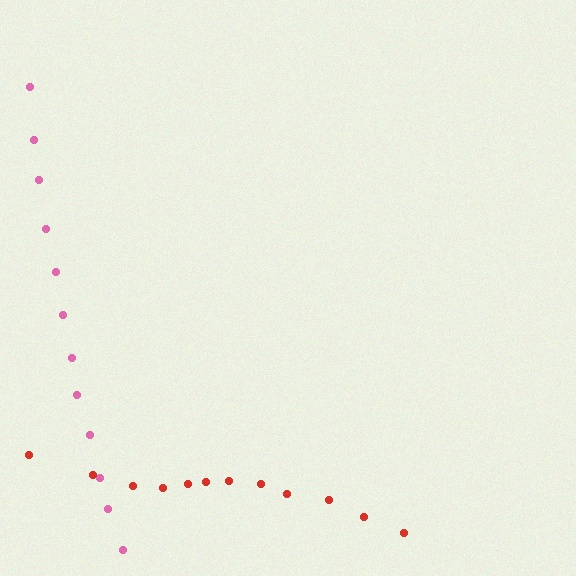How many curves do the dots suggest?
There are 2 distinct paths.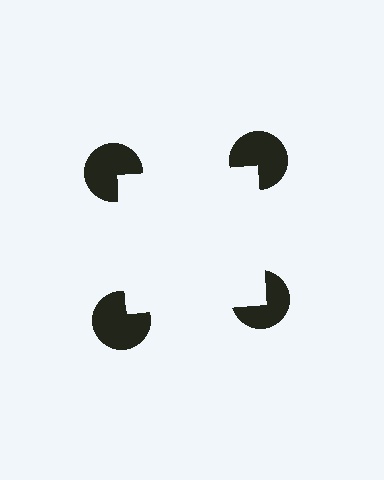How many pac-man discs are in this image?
There are 4 — one at each vertex of the illusory square.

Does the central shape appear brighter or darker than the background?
It typically appears slightly brighter than the background, even though no actual brightness change is drawn.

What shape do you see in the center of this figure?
An illusory square — its edges are inferred from the aligned wedge cuts in the pac-man discs, not physically drawn.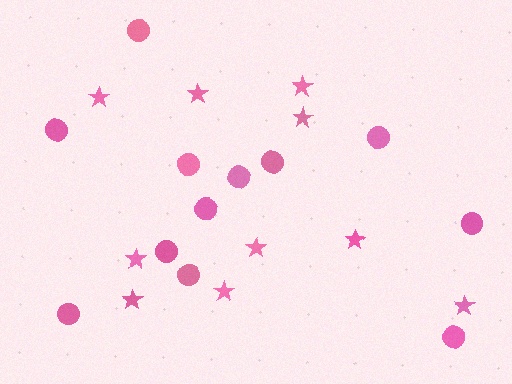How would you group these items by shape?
There are 2 groups: one group of stars (10) and one group of circles (12).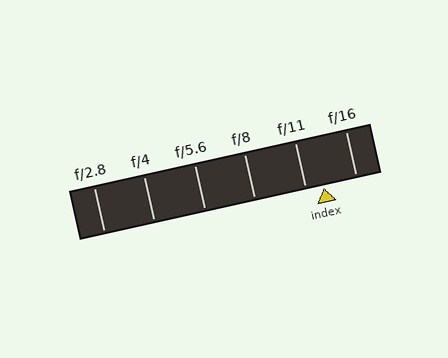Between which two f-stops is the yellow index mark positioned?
The index mark is between f/11 and f/16.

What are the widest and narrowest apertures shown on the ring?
The widest aperture shown is f/2.8 and the narrowest is f/16.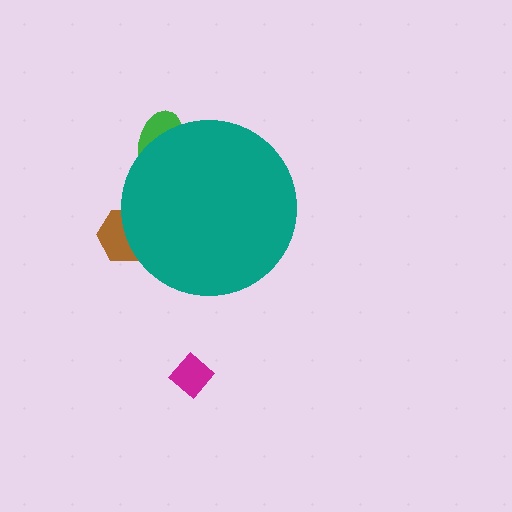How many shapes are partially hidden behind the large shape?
2 shapes are partially hidden.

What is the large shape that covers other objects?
A teal circle.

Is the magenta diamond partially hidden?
No, the magenta diamond is fully visible.